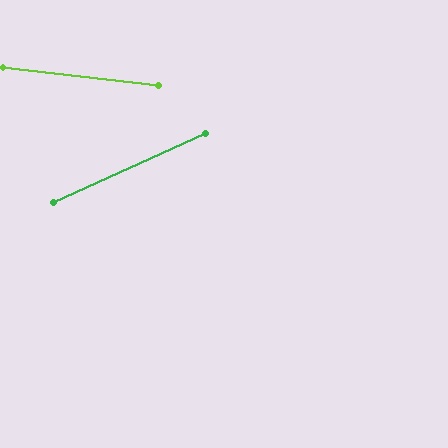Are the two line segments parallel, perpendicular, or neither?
Neither parallel nor perpendicular — they differ by about 31°.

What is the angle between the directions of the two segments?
Approximately 31 degrees.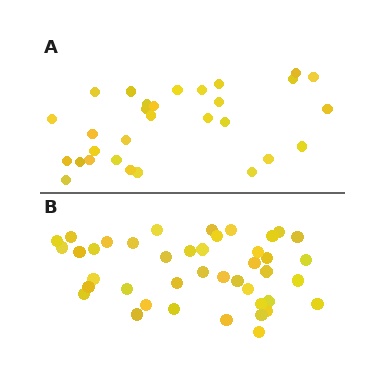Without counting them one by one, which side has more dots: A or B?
Region B (the bottom region) has more dots.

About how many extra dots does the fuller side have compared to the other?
Region B has roughly 12 or so more dots than region A.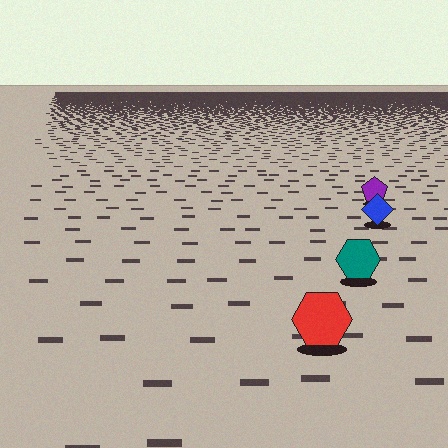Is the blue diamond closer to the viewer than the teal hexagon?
No. The teal hexagon is closer — you can tell from the texture gradient: the ground texture is coarser near it.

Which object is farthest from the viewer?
The purple pentagon is farthest from the viewer. It appears smaller and the ground texture around it is denser.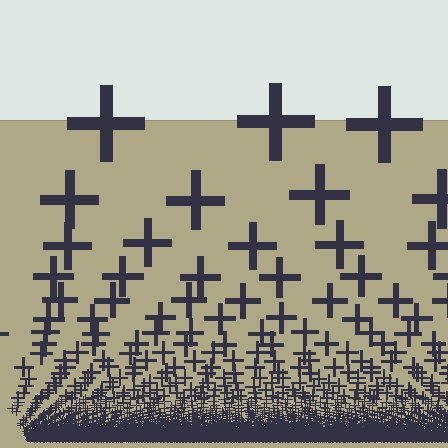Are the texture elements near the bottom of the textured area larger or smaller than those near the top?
Smaller. The gradient is inverted — elements near the bottom are smaller and denser.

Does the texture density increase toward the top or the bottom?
Density increases toward the bottom.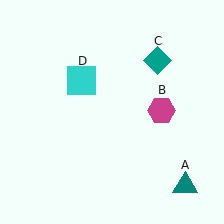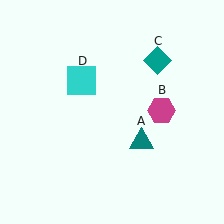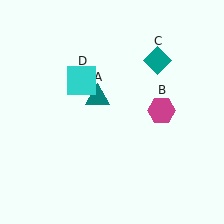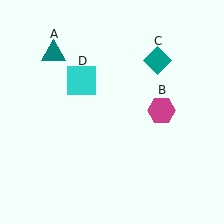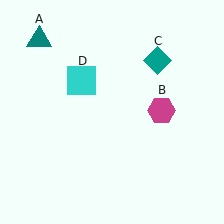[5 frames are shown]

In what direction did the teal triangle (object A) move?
The teal triangle (object A) moved up and to the left.